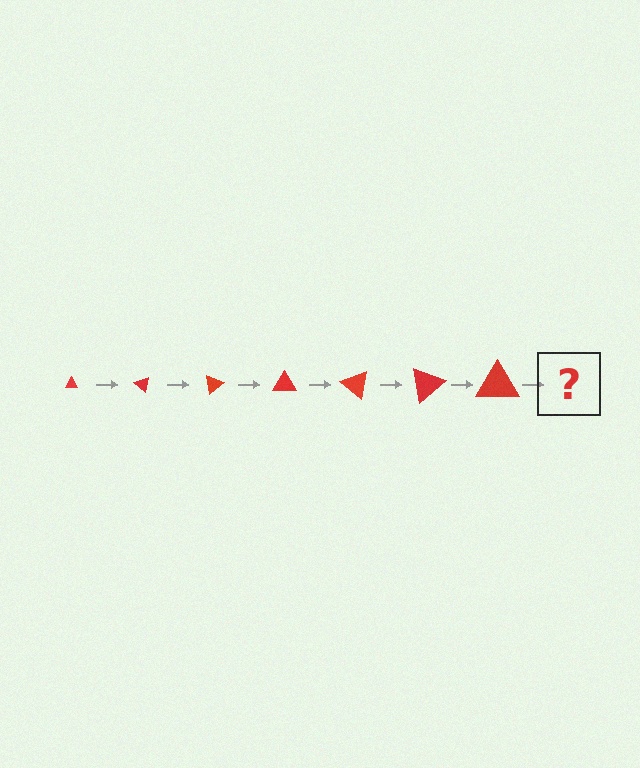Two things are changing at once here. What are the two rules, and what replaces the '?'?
The two rules are that the triangle grows larger each step and it rotates 40 degrees each step. The '?' should be a triangle, larger than the previous one and rotated 280 degrees from the start.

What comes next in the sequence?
The next element should be a triangle, larger than the previous one and rotated 280 degrees from the start.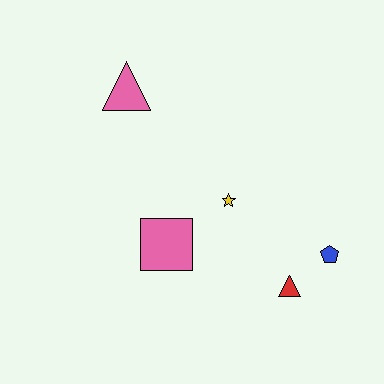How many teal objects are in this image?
There are no teal objects.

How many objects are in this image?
There are 5 objects.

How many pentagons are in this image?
There is 1 pentagon.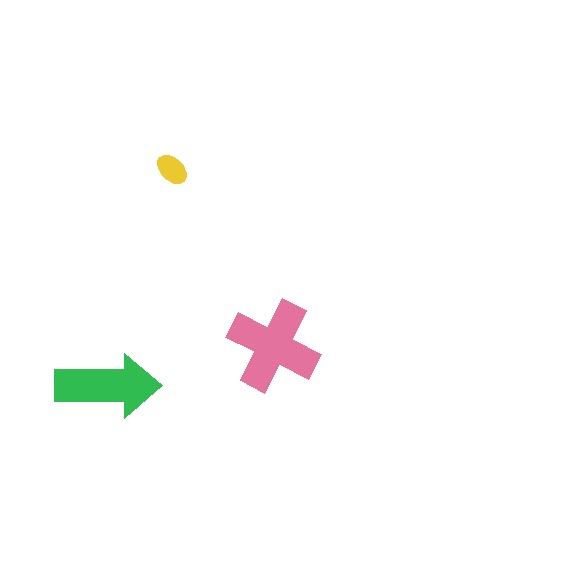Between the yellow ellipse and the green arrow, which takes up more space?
The green arrow.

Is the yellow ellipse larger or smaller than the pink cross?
Smaller.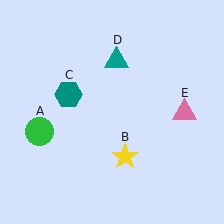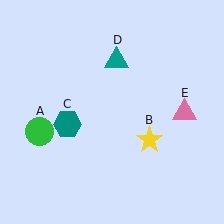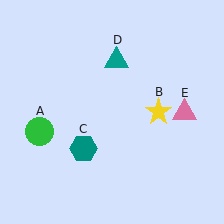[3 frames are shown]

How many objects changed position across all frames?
2 objects changed position: yellow star (object B), teal hexagon (object C).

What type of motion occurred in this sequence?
The yellow star (object B), teal hexagon (object C) rotated counterclockwise around the center of the scene.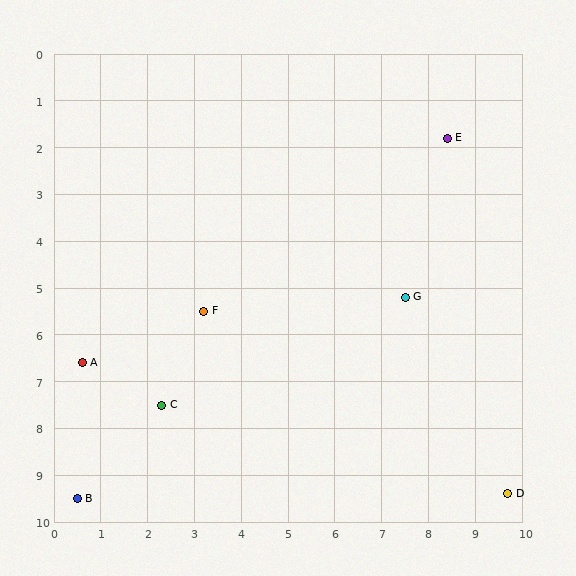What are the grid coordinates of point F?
Point F is at approximately (3.2, 5.5).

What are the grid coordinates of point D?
Point D is at approximately (9.7, 9.4).